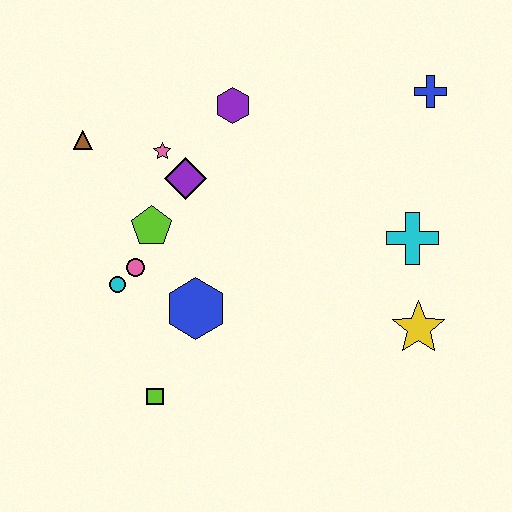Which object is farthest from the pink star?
The yellow star is farthest from the pink star.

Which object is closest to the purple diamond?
The pink star is closest to the purple diamond.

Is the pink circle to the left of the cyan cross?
Yes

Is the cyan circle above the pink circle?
No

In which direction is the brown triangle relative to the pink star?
The brown triangle is to the left of the pink star.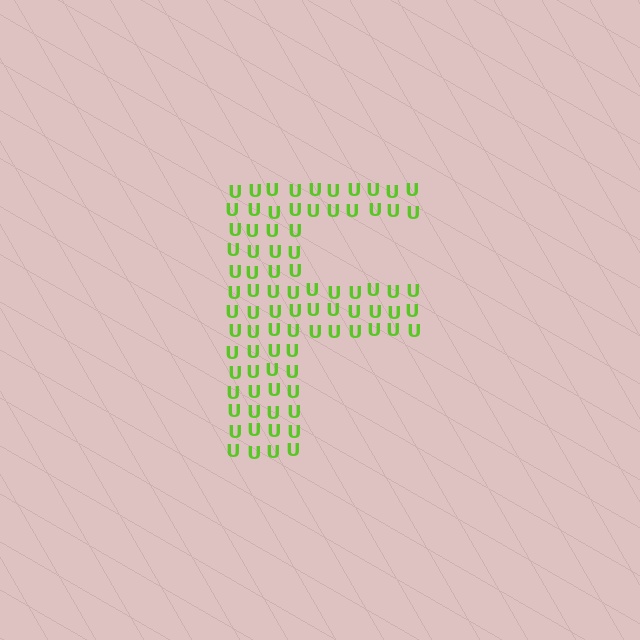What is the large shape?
The large shape is the letter F.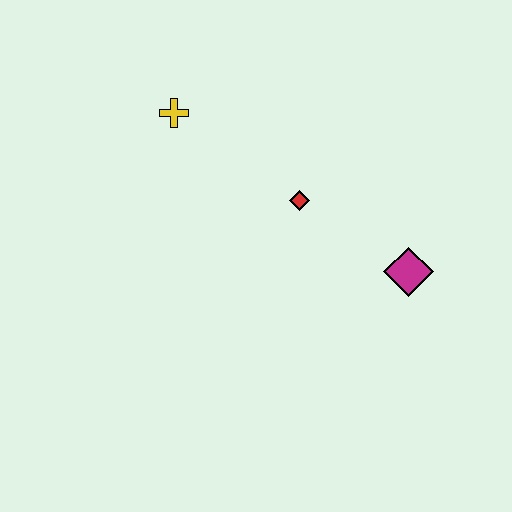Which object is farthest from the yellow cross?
The magenta diamond is farthest from the yellow cross.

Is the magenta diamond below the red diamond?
Yes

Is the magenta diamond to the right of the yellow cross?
Yes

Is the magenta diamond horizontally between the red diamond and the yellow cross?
No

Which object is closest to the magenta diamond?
The red diamond is closest to the magenta diamond.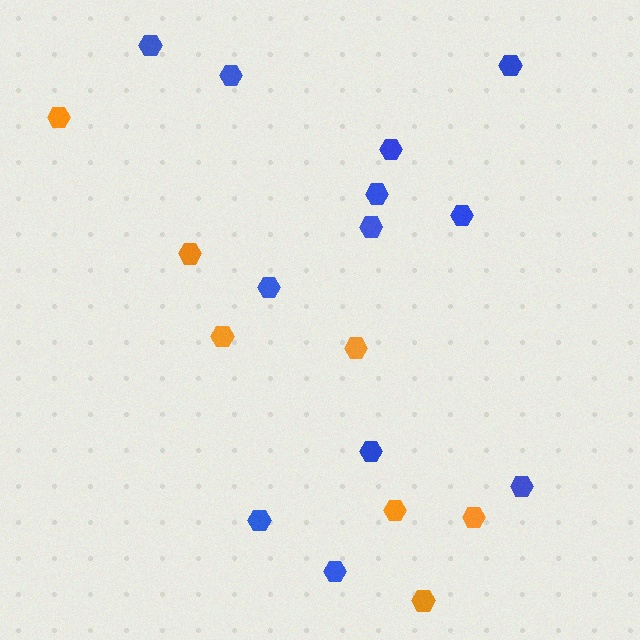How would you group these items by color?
There are 2 groups: one group of blue hexagons (12) and one group of orange hexagons (7).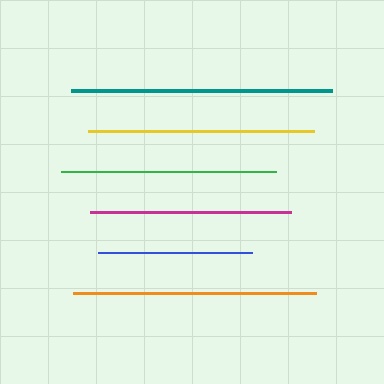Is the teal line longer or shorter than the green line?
The teal line is longer than the green line.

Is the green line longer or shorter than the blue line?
The green line is longer than the blue line.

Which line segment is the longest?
The teal line is the longest at approximately 261 pixels.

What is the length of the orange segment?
The orange segment is approximately 243 pixels long.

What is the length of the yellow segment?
The yellow segment is approximately 226 pixels long.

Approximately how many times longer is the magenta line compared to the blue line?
The magenta line is approximately 1.3 times the length of the blue line.